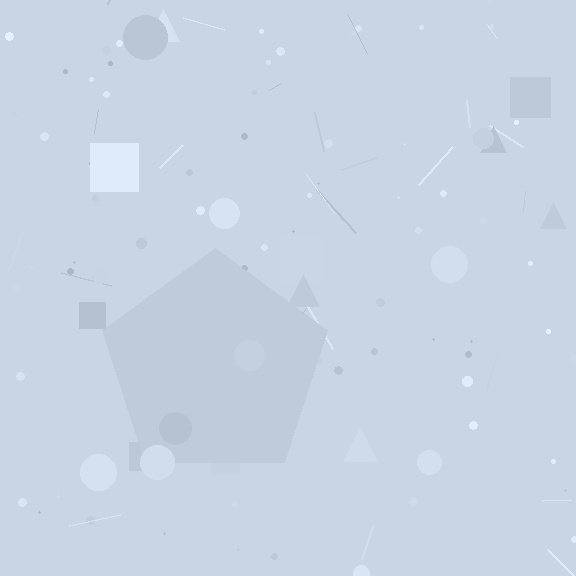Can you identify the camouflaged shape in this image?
The camouflaged shape is a pentagon.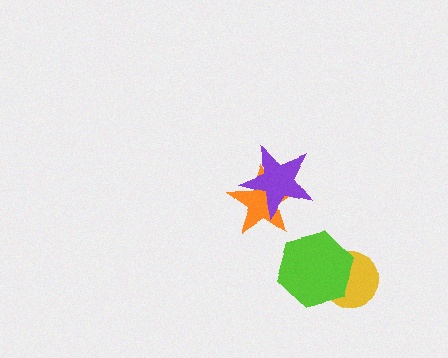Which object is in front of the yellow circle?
The lime hexagon is in front of the yellow circle.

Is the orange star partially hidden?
Yes, it is partially covered by another shape.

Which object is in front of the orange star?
The purple star is in front of the orange star.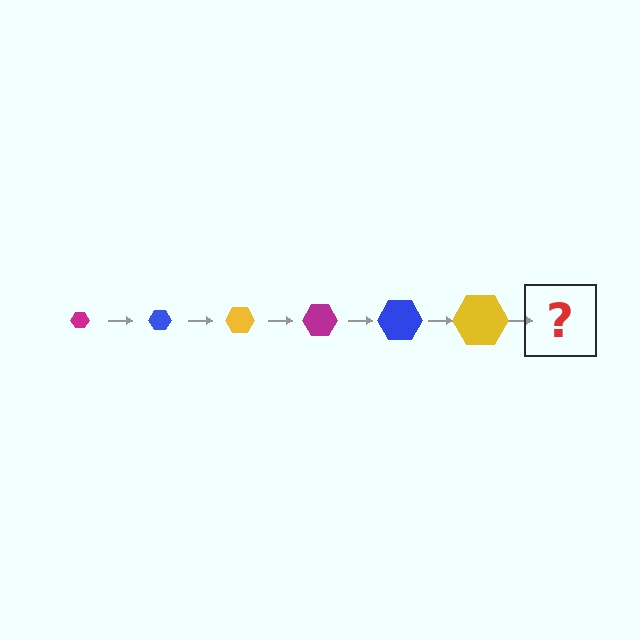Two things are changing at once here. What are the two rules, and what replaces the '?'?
The two rules are that the hexagon grows larger each step and the color cycles through magenta, blue, and yellow. The '?' should be a magenta hexagon, larger than the previous one.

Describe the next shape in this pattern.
It should be a magenta hexagon, larger than the previous one.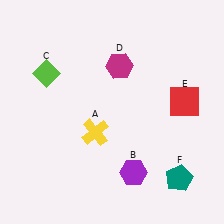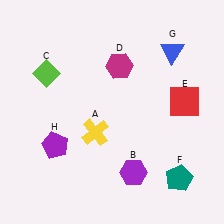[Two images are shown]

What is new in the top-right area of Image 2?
A blue triangle (G) was added in the top-right area of Image 2.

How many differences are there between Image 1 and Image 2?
There are 2 differences between the two images.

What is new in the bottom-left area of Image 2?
A purple pentagon (H) was added in the bottom-left area of Image 2.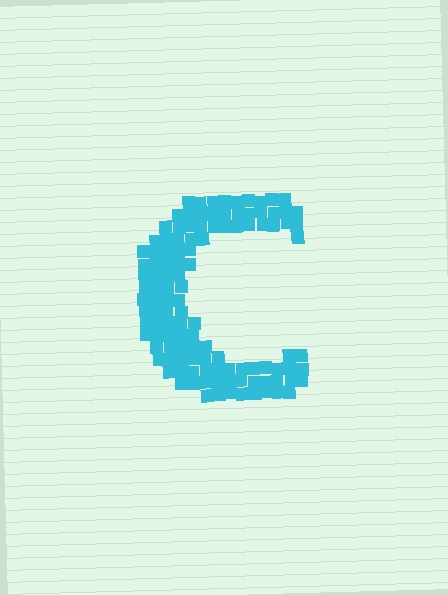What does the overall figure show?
The overall figure shows the letter C.